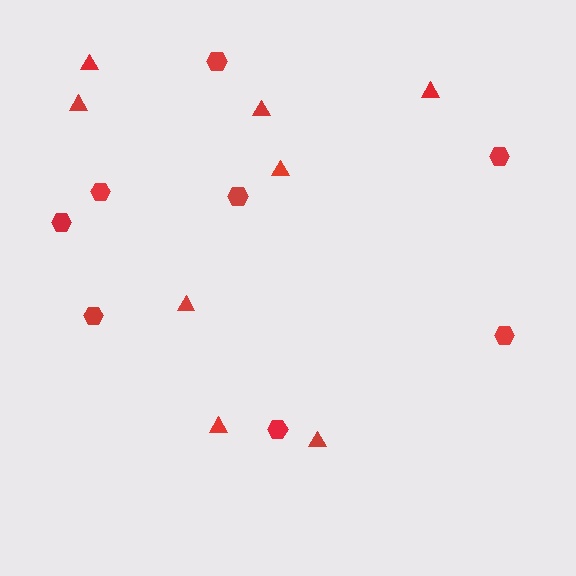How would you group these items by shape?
There are 2 groups: one group of hexagons (8) and one group of triangles (8).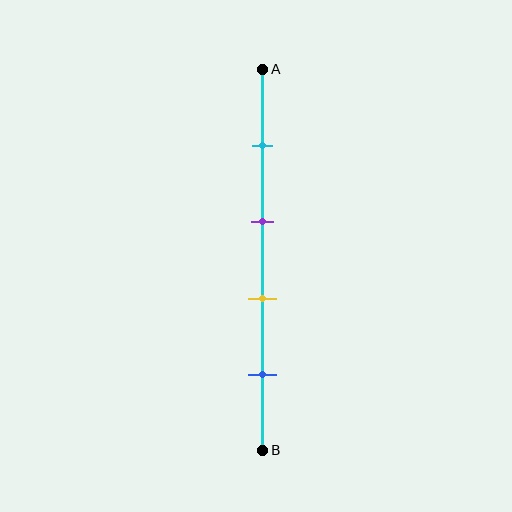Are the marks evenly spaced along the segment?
Yes, the marks are approximately evenly spaced.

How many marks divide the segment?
There are 4 marks dividing the segment.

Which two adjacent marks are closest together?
The purple and yellow marks are the closest adjacent pair.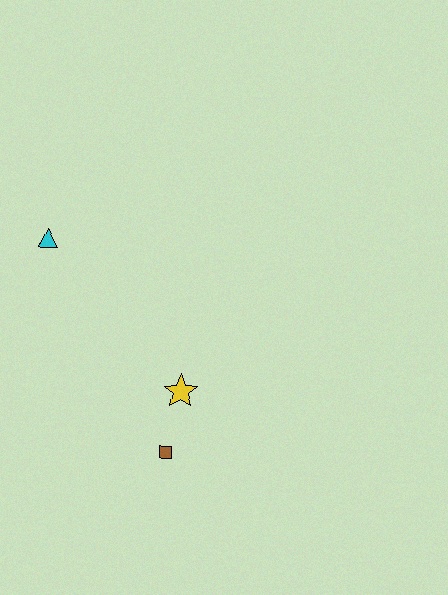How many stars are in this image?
There is 1 star.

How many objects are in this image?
There are 3 objects.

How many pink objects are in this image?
There are no pink objects.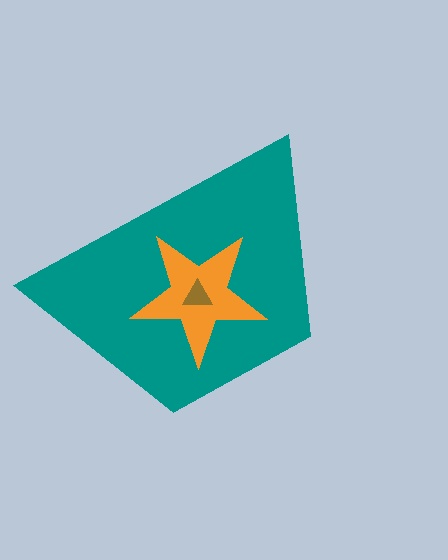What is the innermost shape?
The brown triangle.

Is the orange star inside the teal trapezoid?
Yes.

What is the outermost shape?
The teal trapezoid.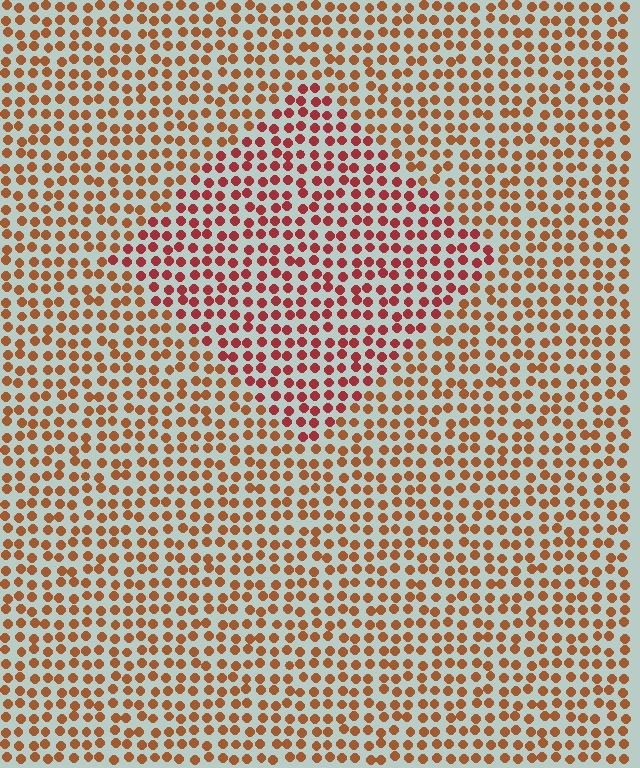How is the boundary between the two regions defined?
The boundary is defined purely by a slight shift in hue (about 29 degrees). Spacing, size, and orientation are identical on both sides.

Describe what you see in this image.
The image is filled with small brown elements in a uniform arrangement. A diamond-shaped region is visible where the elements are tinted to a slightly different hue, forming a subtle color boundary.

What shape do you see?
I see a diamond.